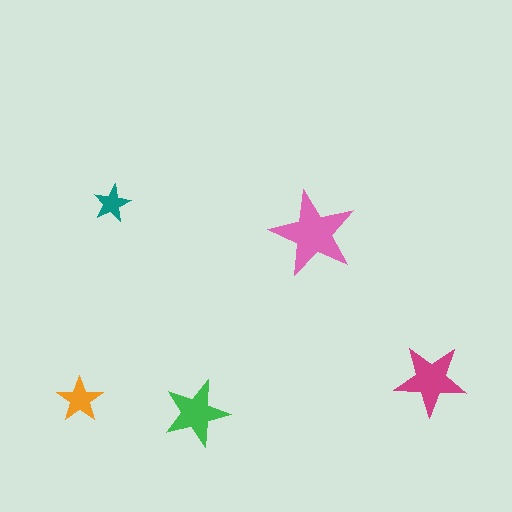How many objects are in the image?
There are 5 objects in the image.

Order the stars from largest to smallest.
the pink one, the magenta one, the green one, the orange one, the teal one.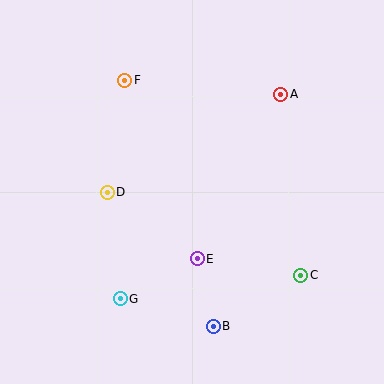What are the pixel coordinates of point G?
Point G is at (120, 299).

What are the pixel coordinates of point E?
Point E is at (197, 259).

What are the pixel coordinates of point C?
Point C is at (301, 275).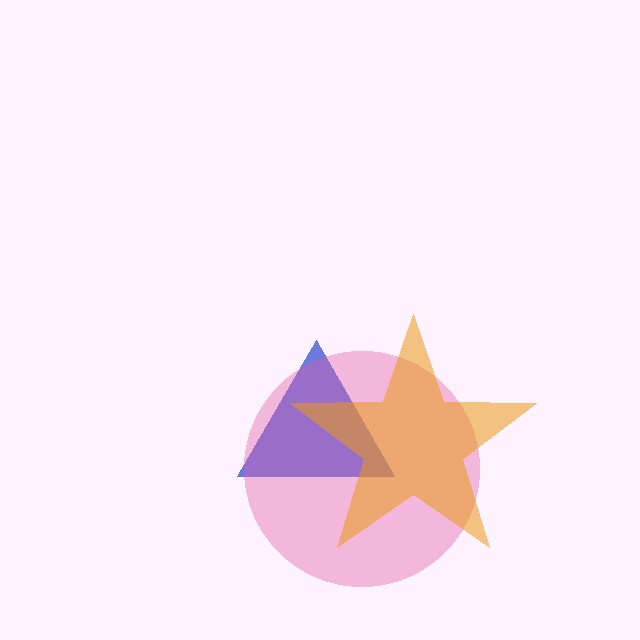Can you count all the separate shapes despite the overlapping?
Yes, there are 3 separate shapes.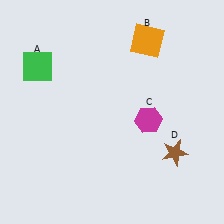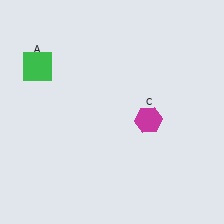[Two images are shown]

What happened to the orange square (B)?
The orange square (B) was removed in Image 2. It was in the top-right area of Image 1.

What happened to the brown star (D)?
The brown star (D) was removed in Image 2. It was in the bottom-right area of Image 1.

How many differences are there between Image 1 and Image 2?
There are 2 differences between the two images.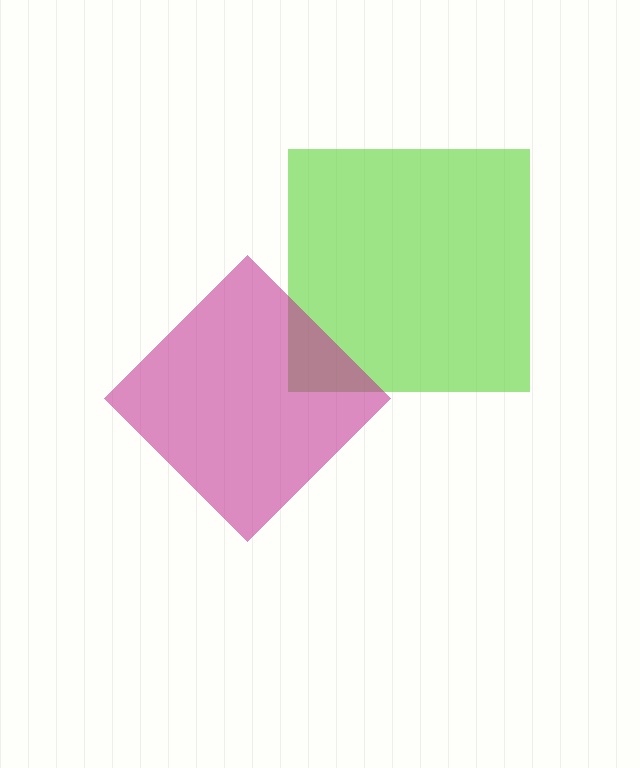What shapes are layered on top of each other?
The layered shapes are: a lime square, a magenta diamond.